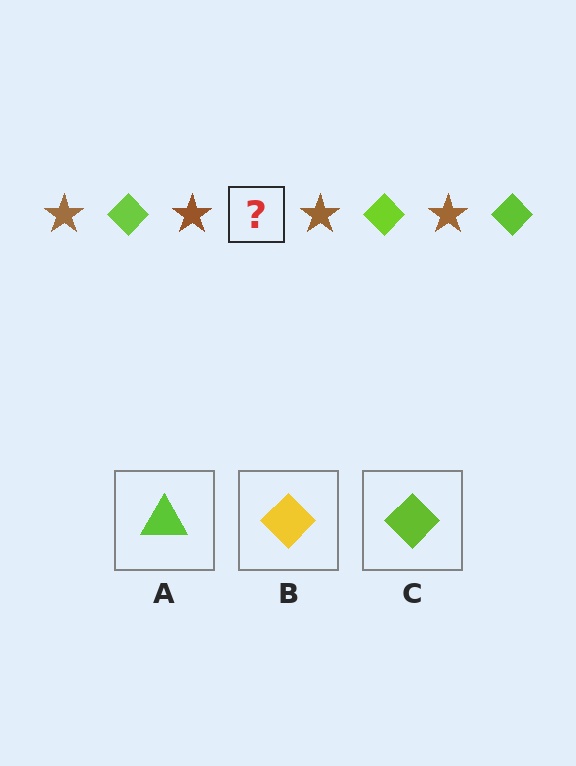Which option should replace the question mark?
Option C.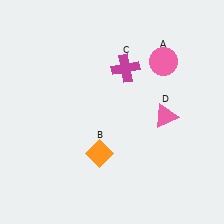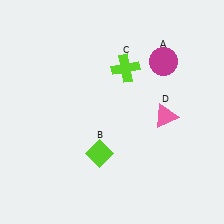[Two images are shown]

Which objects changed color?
A changed from pink to magenta. B changed from orange to lime. C changed from magenta to lime.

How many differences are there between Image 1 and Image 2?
There are 3 differences between the two images.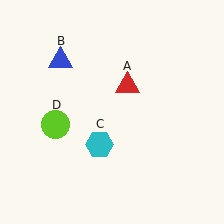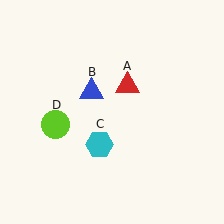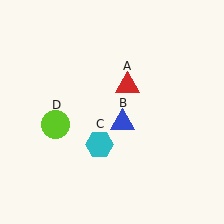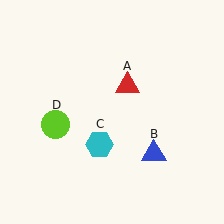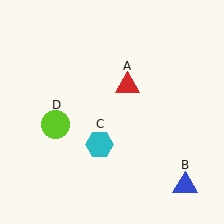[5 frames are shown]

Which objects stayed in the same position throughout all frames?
Red triangle (object A) and cyan hexagon (object C) and lime circle (object D) remained stationary.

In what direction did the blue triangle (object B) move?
The blue triangle (object B) moved down and to the right.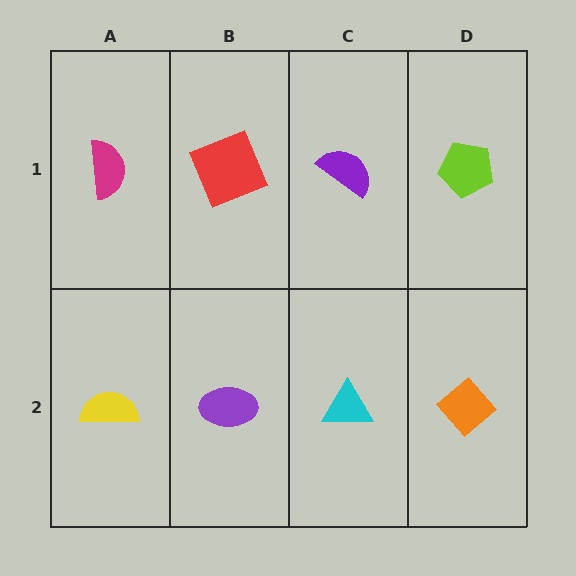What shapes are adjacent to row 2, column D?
A lime pentagon (row 1, column D), a cyan triangle (row 2, column C).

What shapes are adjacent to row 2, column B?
A red square (row 1, column B), a yellow semicircle (row 2, column A), a cyan triangle (row 2, column C).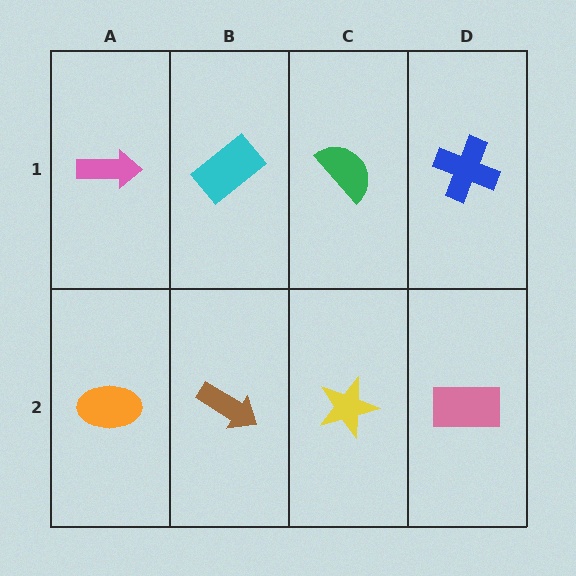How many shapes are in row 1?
4 shapes.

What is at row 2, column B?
A brown arrow.